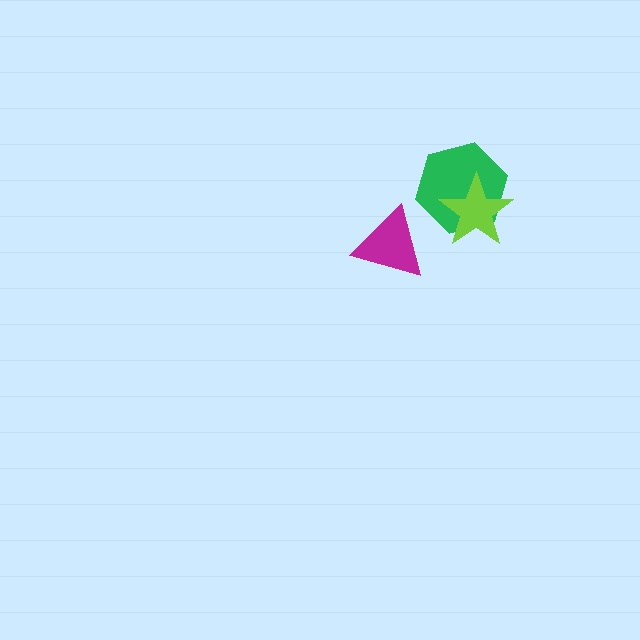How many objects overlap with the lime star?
1 object overlaps with the lime star.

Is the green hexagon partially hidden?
Yes, it is partially covered by another shape.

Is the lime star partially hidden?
No, no other shape covers it.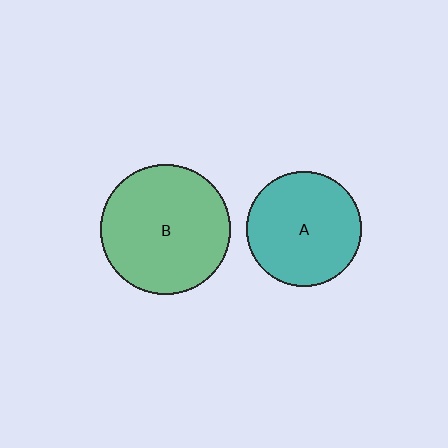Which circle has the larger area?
Circle B (green).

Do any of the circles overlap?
No, none of the circles overlap.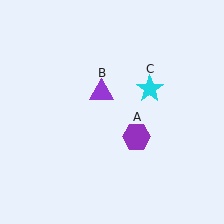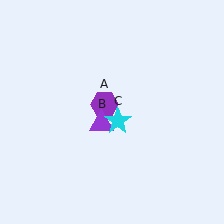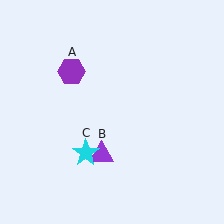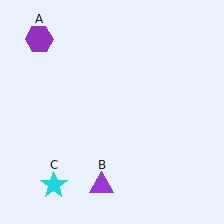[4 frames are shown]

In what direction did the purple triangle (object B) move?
The purple triangle (object B) moved down.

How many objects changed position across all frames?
3 objects changed position: purple hexagon (object A), purple triangle (object B), cyan star (object C).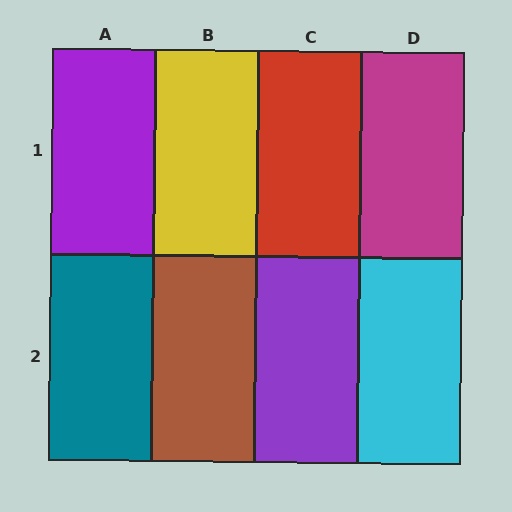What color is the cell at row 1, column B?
Yellow.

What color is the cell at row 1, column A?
Purple.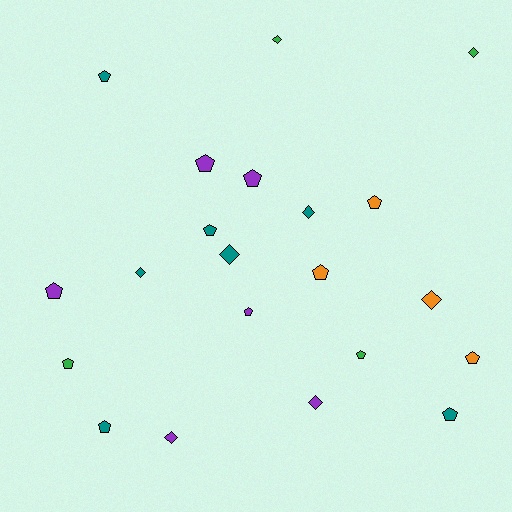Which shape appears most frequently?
Pentagon, with 13 objects.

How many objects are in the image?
There are 21 objects.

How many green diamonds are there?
There are 2 green diamonds.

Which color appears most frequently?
Teal, with 7 objects.